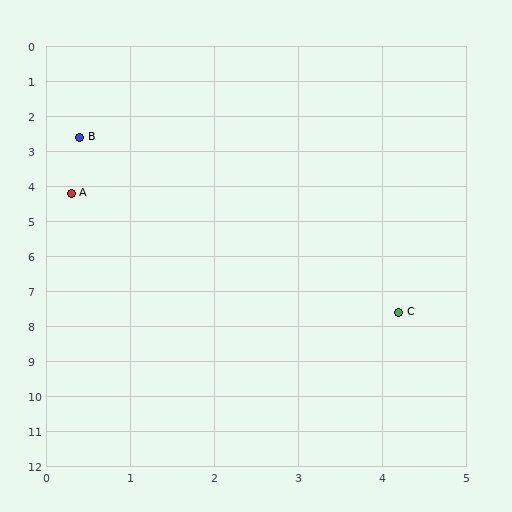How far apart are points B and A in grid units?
Points B and A are about 1.6 grid units apart.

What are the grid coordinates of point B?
Point B is at approximately (0.4, 2.6).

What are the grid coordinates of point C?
Point C is at approximately (4.2, 7.6).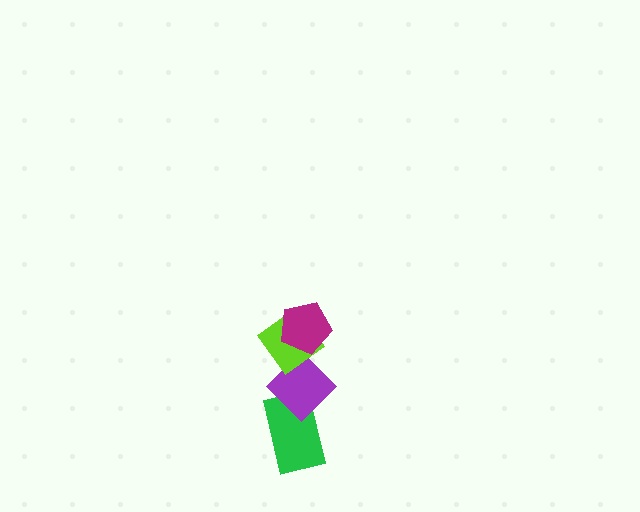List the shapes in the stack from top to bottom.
From top to bottom: the magenta pentagon, the lime diamond, the purple diamond, the green rectangle.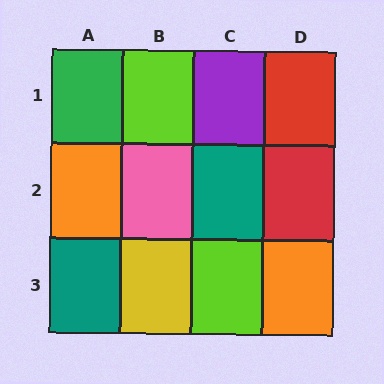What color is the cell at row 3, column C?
Lime.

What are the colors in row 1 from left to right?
Green, lime, purple, red.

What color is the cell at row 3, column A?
Teal.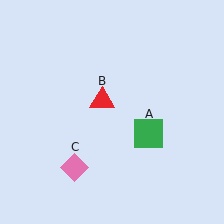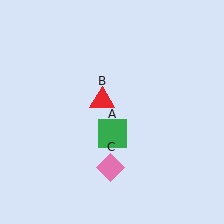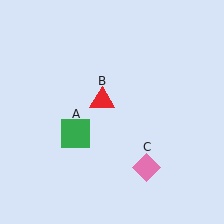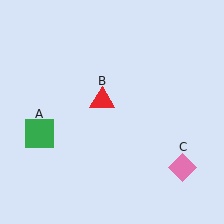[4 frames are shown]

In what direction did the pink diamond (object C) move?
The pink diamond (object C) moved right.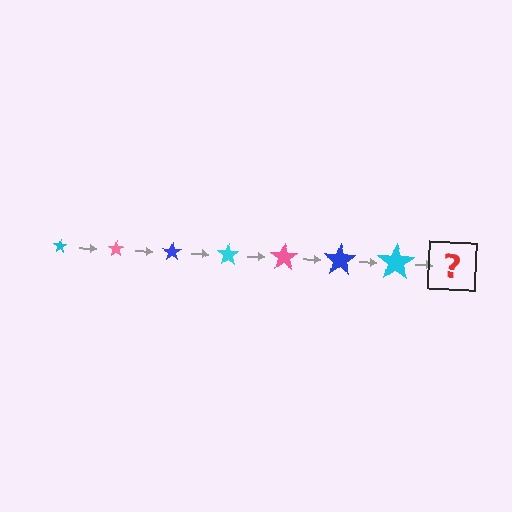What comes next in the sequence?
The next element should be a pink star, larger than the previous one.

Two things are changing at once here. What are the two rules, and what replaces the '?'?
The two rules are that the star grows larger each step and the color cycles through cyan, pink, and blue. The '?' should be a pink star, larger than the previous one.